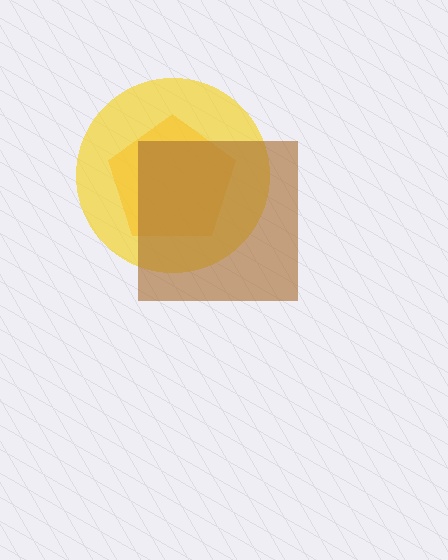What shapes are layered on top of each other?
The layered shapes are: an orange pentagon, a yellow circle, a brown square.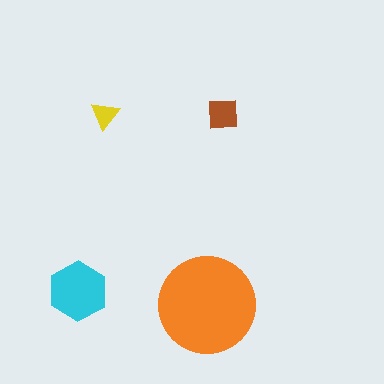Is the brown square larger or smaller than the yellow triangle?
Larger.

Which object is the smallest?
The yellow triangle.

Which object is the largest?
The orange circle.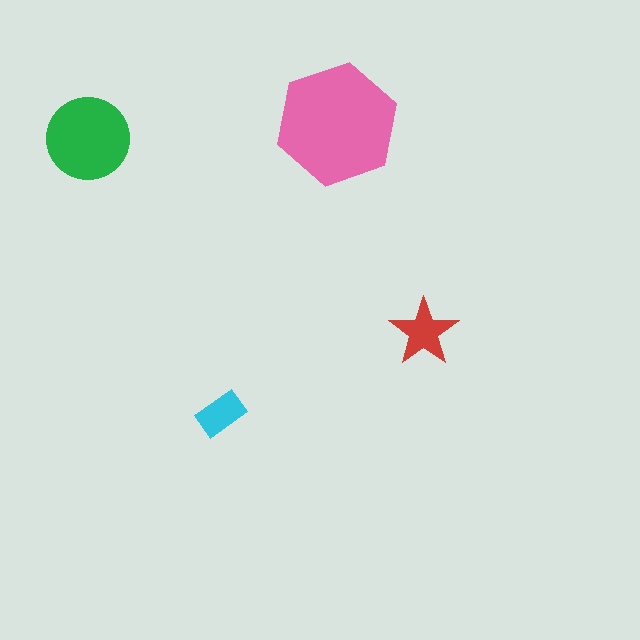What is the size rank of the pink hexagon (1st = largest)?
1st.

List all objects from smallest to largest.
The cyan rectangle, the red star, the green circle, the pink hexagon.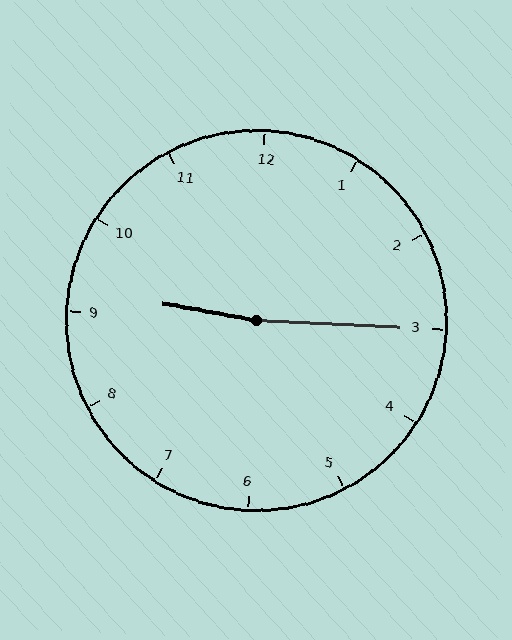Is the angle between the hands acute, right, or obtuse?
It is obtuse.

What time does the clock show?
9:15.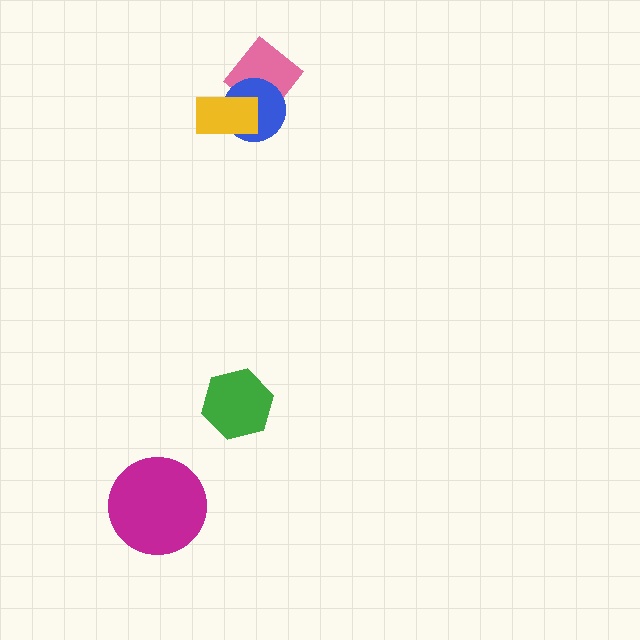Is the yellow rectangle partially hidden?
No, no other shape covers it.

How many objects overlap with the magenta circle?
0 objects overlap with the magenta circle.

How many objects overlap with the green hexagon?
0 objects overlap with the green hexagon.